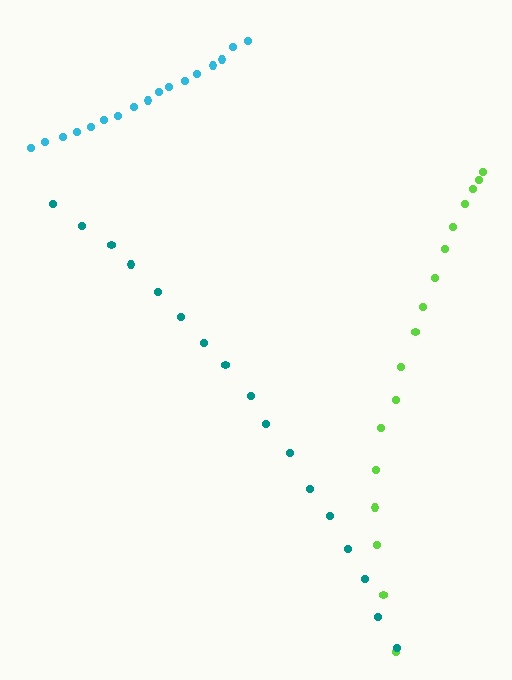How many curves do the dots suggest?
There are 3 distinct paths.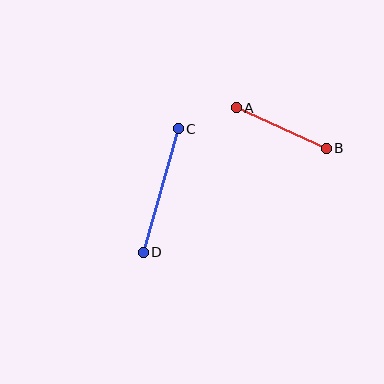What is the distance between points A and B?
The distance is approximately 99 pixels.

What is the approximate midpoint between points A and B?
The midpoint is at approximately (281, 128) pixels.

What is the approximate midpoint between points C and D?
The midpoint is at approximately (161, 191) pixels.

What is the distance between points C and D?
The distance is approximately 128 pixels.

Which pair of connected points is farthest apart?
Points C and D are farthest apart.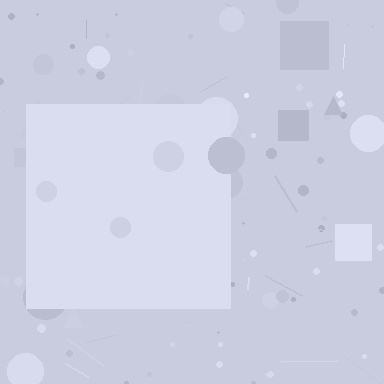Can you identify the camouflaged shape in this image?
The camouflaged shape is a square.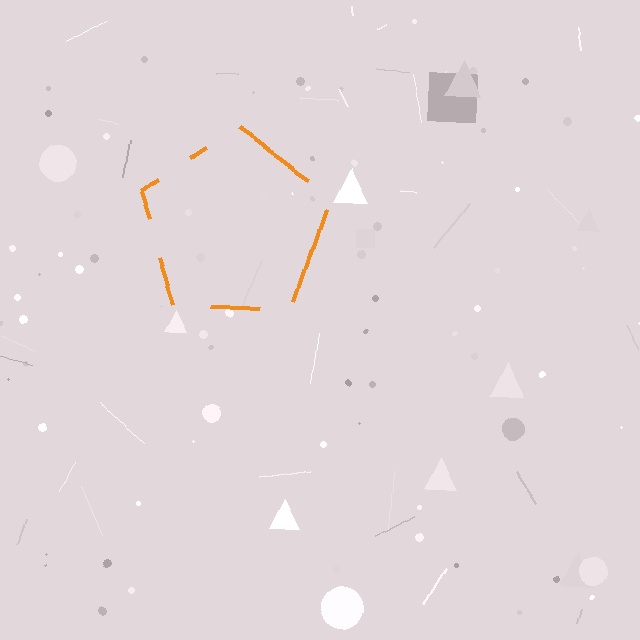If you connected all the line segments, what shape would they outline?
They would outline a pentagon.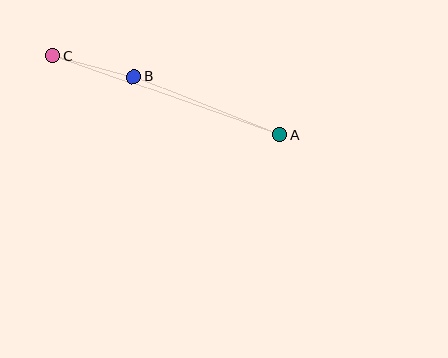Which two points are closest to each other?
Points B and C are closest to each other.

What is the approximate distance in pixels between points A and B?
The distance between A and B is approximately 156 pixels.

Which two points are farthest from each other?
Points A and C are farthest from each other.